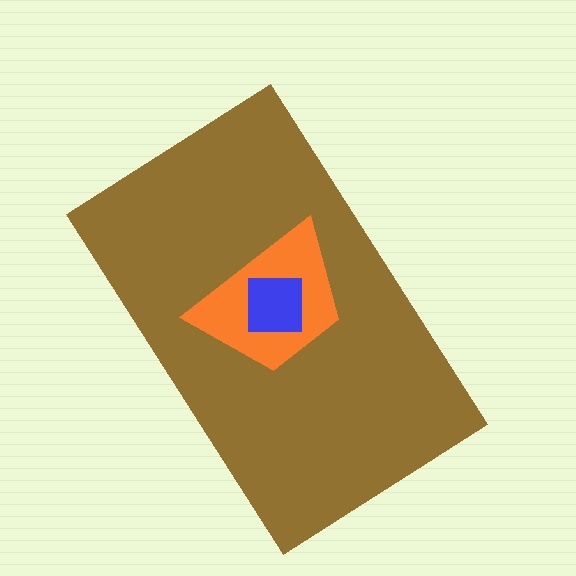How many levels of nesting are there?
3.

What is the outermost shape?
The brown rectangle.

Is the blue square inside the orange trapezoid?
Yes.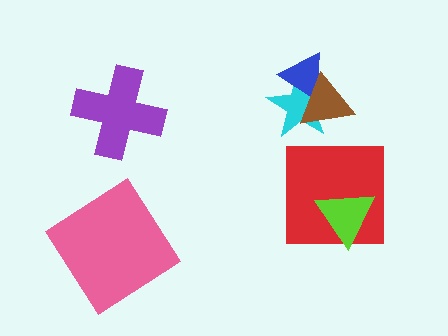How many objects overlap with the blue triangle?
2 objects overlap with the blue triangle.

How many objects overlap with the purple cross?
0 objects overlap with the purple cross.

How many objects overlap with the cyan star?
2 objects overlap with the cyan star.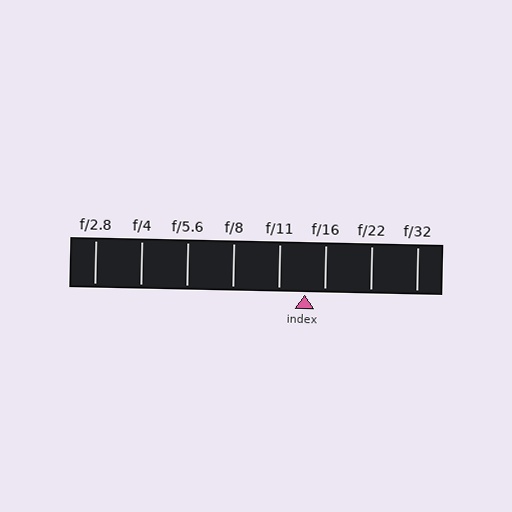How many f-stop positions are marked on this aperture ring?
There are 8 f-stop positions marked.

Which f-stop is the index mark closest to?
The index mark is closest to f/16.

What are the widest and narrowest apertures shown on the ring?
The widest aperture shown is f/2.8 and the narrowest is f/32.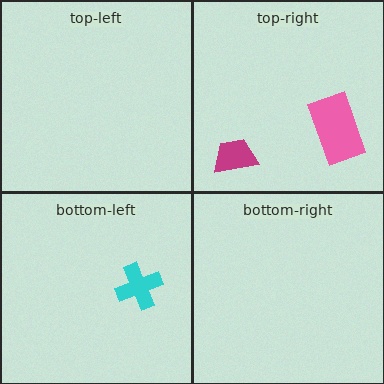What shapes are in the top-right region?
The magenta trapezoid, the pink rectangle.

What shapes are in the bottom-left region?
The cyan cross.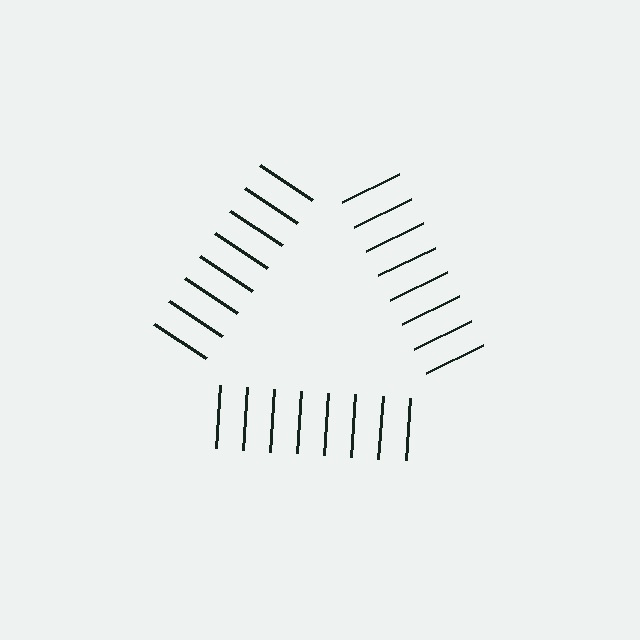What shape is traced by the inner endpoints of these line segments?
An illusory triangle — the line segments terminate on its edges but no continuous stroke is drawn.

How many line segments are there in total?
24 — 8 along each of the 3 edges.